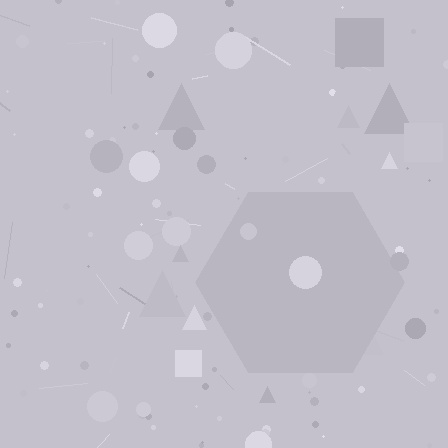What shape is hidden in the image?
A hexagon is hidden in the image.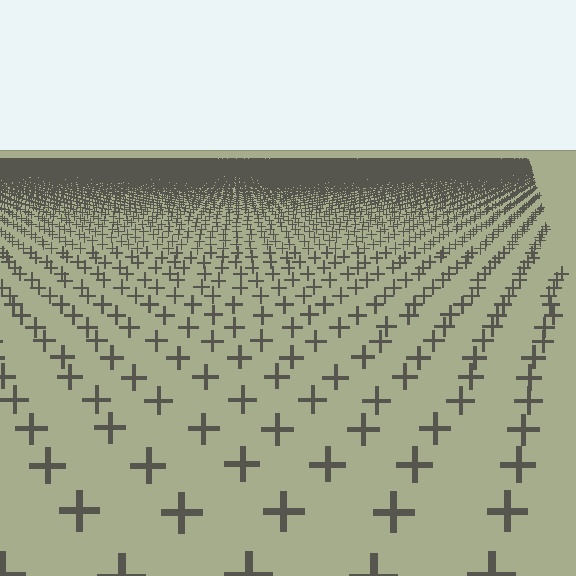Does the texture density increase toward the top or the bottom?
Density increases toward the top.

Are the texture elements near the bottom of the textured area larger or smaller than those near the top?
Larger. Near the bottom, elements are closer to the viewer and appear at a bigger on-screen size.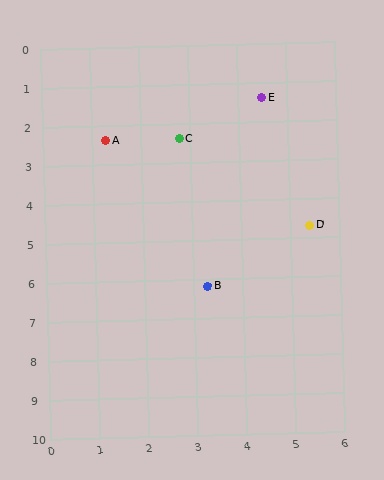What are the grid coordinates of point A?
Point A is at approximately (1.3, 2.4).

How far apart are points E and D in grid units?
Points E and D are about 3.4 grid units apart.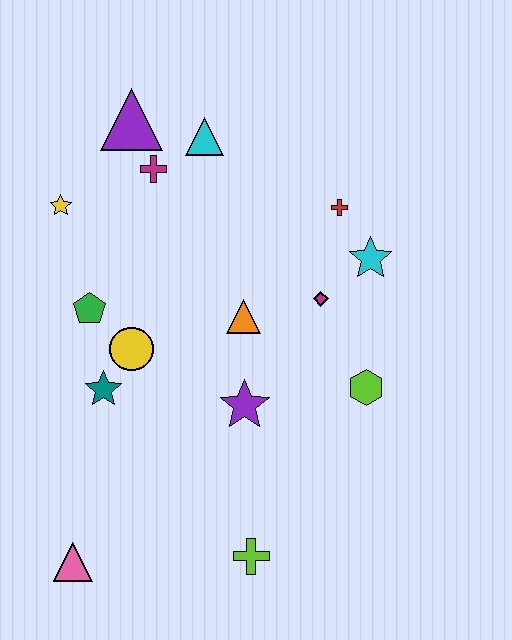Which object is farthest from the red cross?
The pink triangle is farthest from the red cross.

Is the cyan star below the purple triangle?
Yes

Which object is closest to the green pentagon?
The yellow circle is closest to the green pentagon.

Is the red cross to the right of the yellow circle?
Yes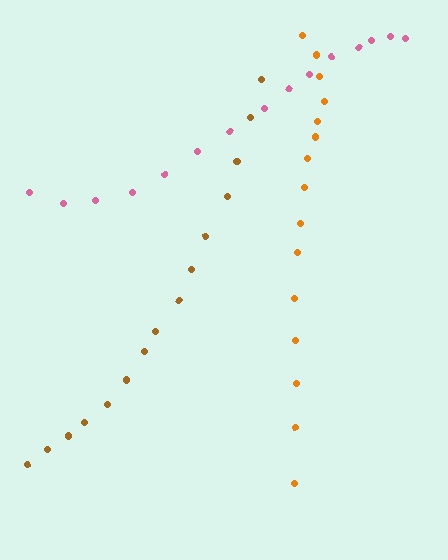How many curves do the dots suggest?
There are 3 distinct paths.